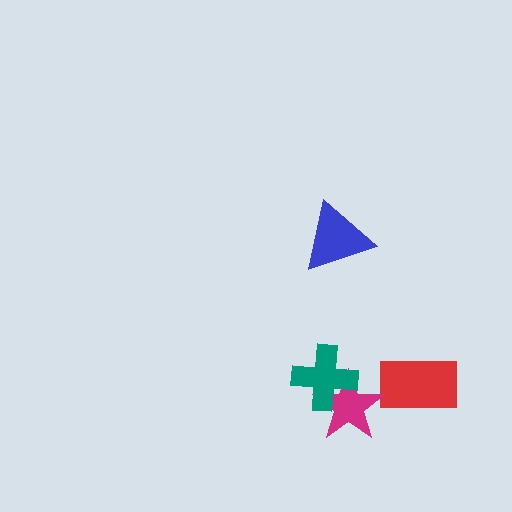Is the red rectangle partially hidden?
No, no other shape covers it.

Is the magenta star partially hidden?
Yes, it is partially covered by another shape.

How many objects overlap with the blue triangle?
0 objects overlap with the blue triangle.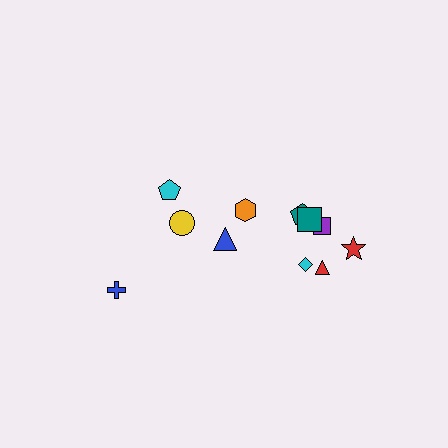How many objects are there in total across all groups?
There are 11 objects.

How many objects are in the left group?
There are 4 objects.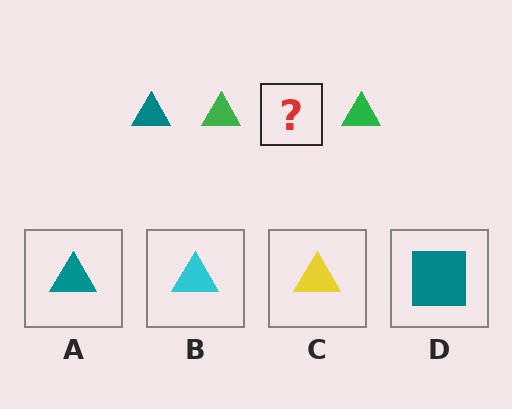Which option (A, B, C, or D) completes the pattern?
A.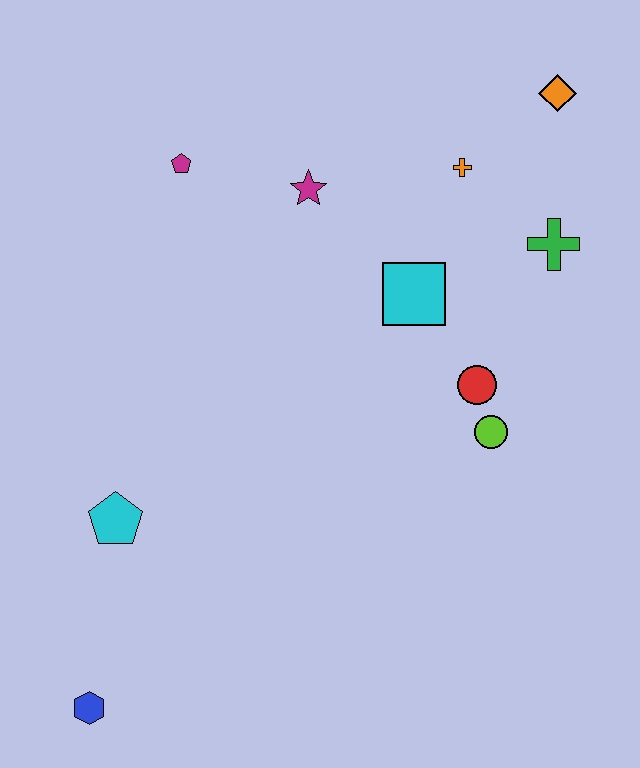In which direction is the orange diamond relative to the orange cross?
The orange diamond is to the right of the orange cross.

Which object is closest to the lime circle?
The red circle is closest to the lime circle.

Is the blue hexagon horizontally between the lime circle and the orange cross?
No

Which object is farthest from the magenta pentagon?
The blue hexagon is farthest from the magenta pentagon.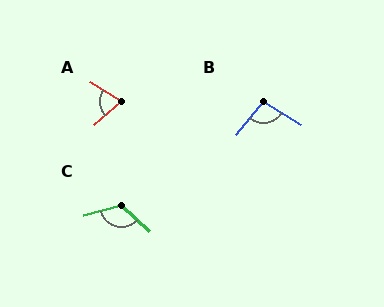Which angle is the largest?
C, at approximately 122 degrees.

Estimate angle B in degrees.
Approximately 99 degrees.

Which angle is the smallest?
A, at approximately 74 degrees.